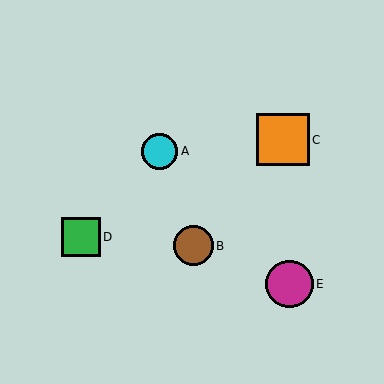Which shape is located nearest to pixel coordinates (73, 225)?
The green square (labeled D) at (81, 237) is nearest to that location.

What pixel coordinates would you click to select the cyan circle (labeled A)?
Click at (160, 151) to select the cyan circle A.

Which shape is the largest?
The orange square (labeled C) is the largest.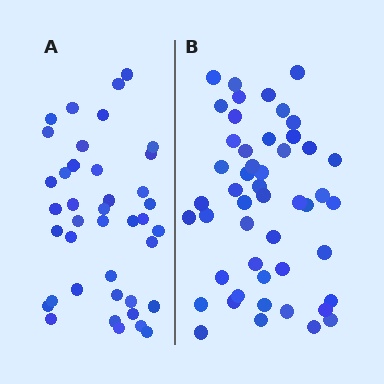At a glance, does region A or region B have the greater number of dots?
Region B (the right region) has more dots.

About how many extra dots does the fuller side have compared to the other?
Region B has roughly 8 or so more dots than region A.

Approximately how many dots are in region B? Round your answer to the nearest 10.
About 50 dots. (The exact count is 49, which rounds to 50.)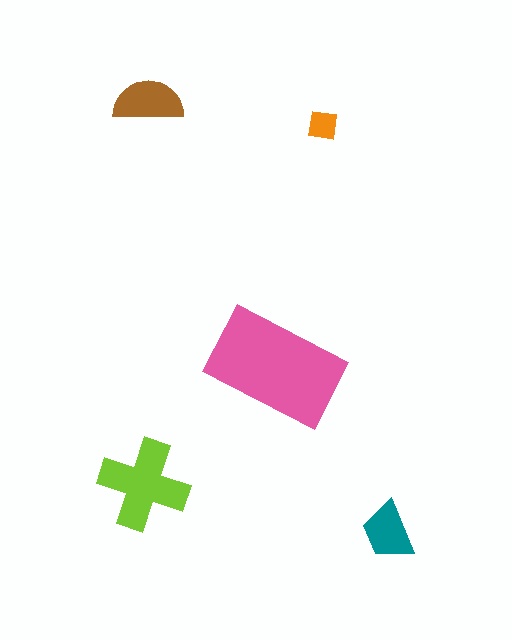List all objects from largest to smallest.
The pink rectangle, the lime cross, the brown semicircle, the teal trapezoid, the orange square.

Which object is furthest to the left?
The lime cross is leftmost.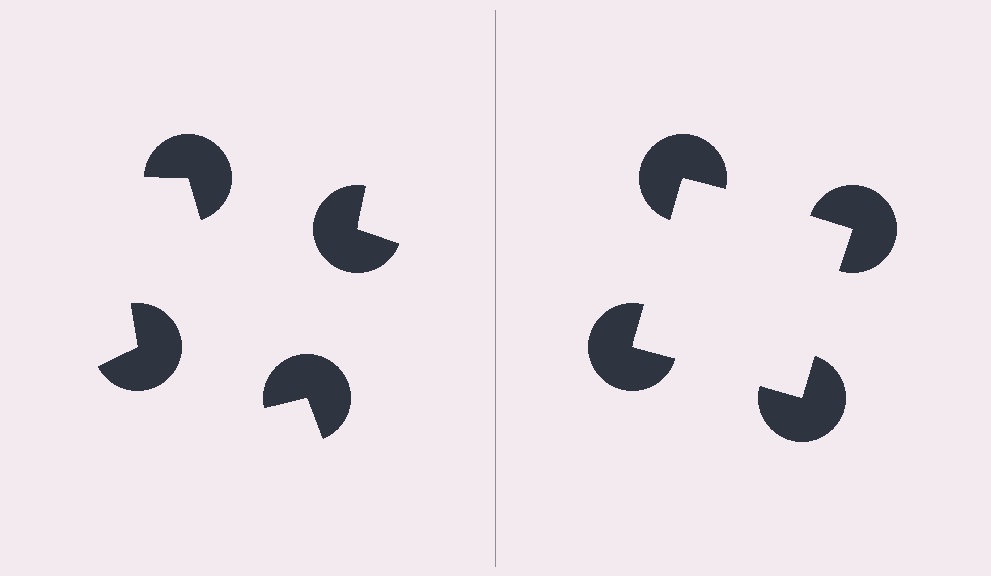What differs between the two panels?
The pac-man discs are positioned identically on both sides; only the wedge orientations differ. On the right they align to a square; on the left they are misaligned.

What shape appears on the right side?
An illusory square.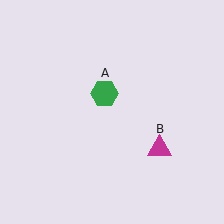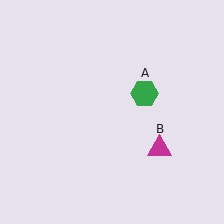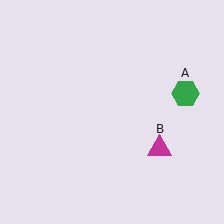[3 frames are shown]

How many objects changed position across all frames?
1 object changed position: green hexagon (object A).